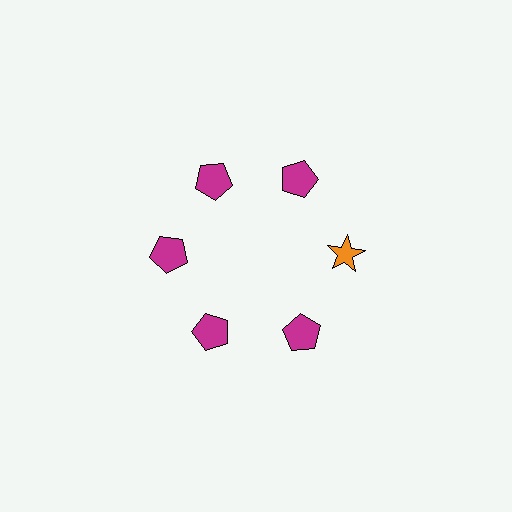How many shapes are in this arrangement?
There are 6 shapes arranged in a ring pattern.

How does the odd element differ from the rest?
It differs in both color (orange instead of magenta) and shape (star instead of pentagon).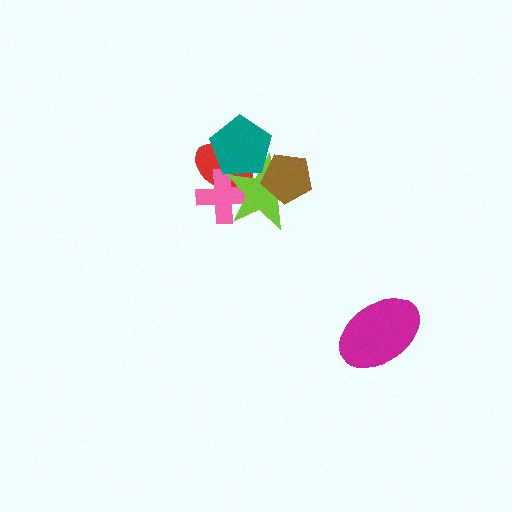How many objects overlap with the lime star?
4 objects overlap with the lime star.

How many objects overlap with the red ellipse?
3 objects overlap with the red ellipse.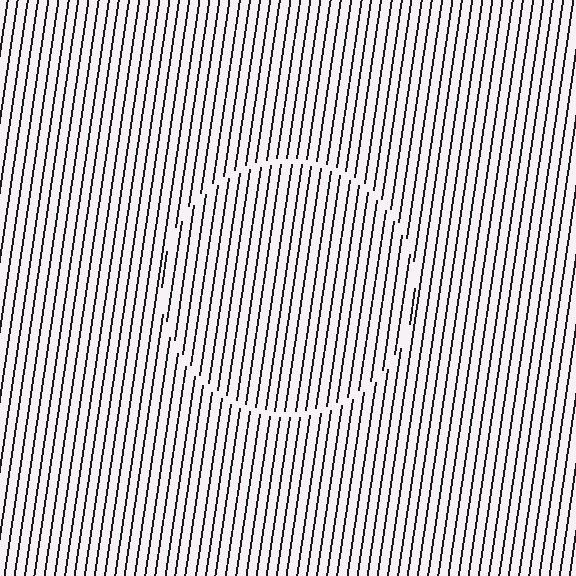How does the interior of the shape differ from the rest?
The interior of the shape contains the same grating, shifted by half a period — the contour is defined by the phase discontinuity where line-ends from the inner and outer gratings abut.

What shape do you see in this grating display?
An illusory circle. The interior of the shape contains the same grating, shifted by half a period — the contour is defined by the phase discontinuity where line-ends from the inner and outer gratings abut.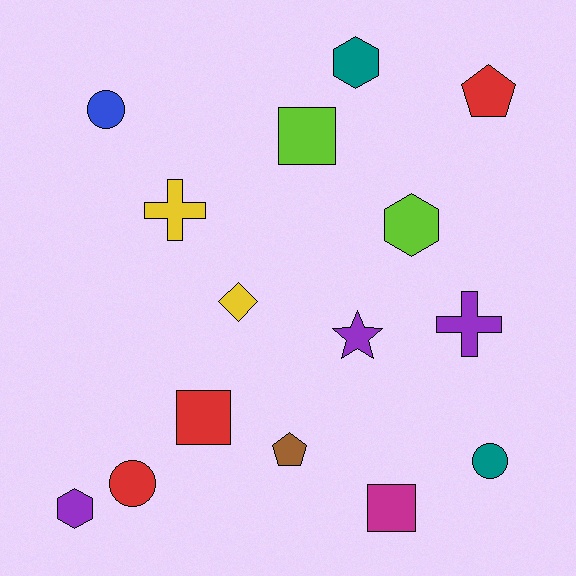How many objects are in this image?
There are 15 objects.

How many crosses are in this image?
There are 2 crosses.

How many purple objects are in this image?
There are 3 purple objects.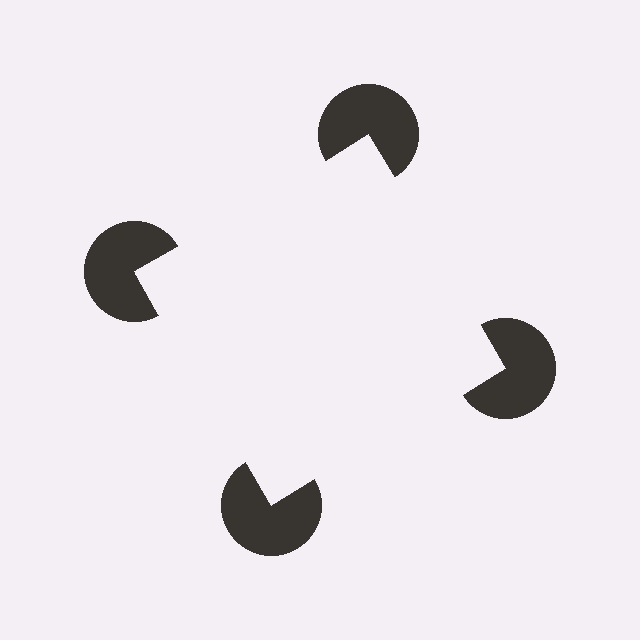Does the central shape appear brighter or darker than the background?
It typically appears slightly brighter than the background, even though no actual brightness change is drawn.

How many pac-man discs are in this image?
There are 4 — one at each vertex of the illusory square.